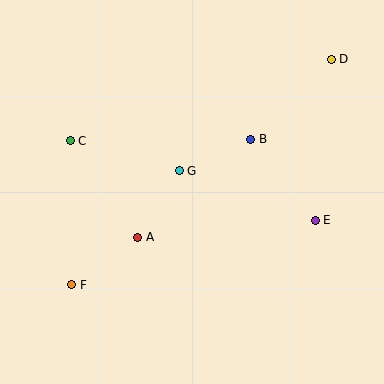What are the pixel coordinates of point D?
Point D is at (331, 59).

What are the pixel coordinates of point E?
Point E is at (315, 220).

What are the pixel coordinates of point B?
Point B is at (251, 139).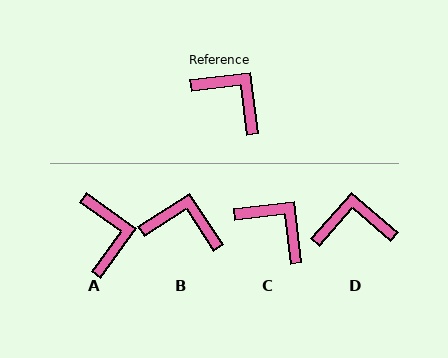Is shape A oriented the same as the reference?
No, it is off by about 43 degrees.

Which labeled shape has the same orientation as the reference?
C.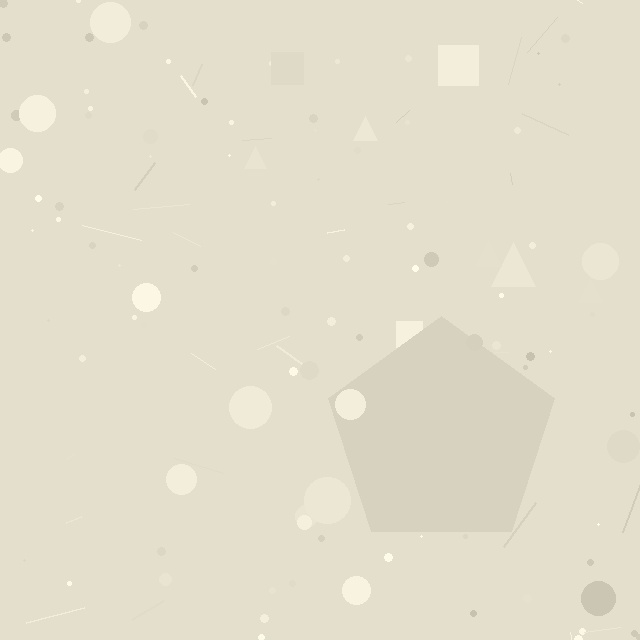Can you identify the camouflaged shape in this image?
The camouflaged shape is a pentagon.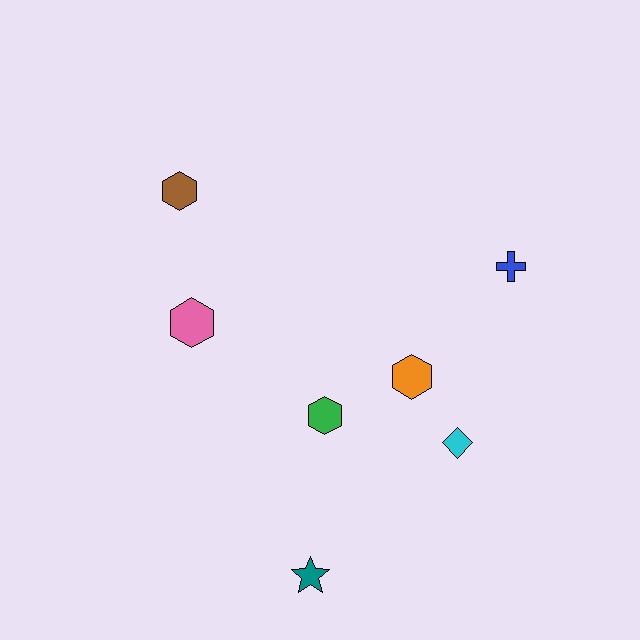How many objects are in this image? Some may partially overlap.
There are 7 objects.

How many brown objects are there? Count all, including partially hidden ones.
There is 1 brown object.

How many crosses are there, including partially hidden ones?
There is 1 cross.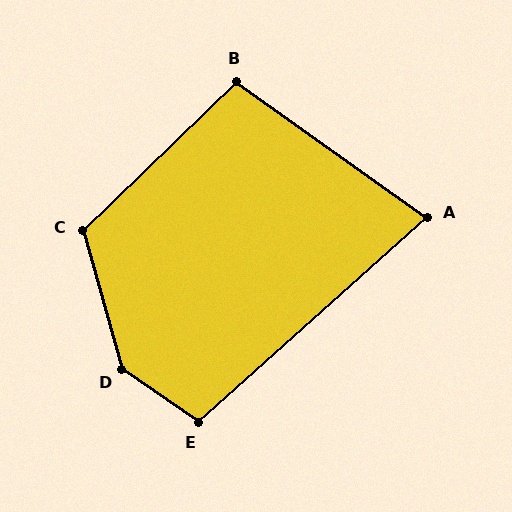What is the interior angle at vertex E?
Approximately 104 degrees (obtuse).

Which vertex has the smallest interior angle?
A, at approximately 77 degrees.